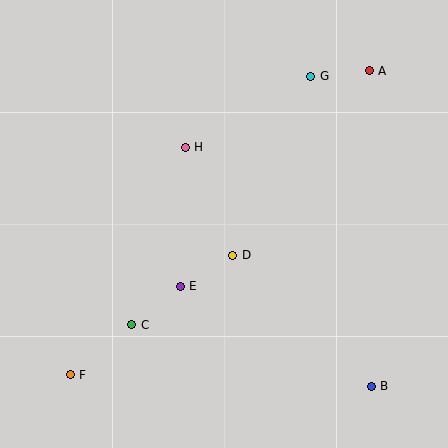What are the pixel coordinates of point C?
Point C is at (132, 325).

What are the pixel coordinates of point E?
Point E is at (180, 286).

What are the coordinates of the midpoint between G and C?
The midpoint between G and C is at (221, 200).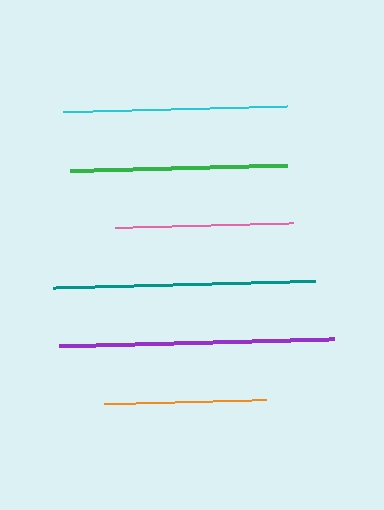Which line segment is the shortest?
The orange line is the shortest at approximately 162 pixels.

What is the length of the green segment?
The green segment is approximately 217 pixels long.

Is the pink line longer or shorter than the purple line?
The purple line is longer than the pink line.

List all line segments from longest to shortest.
From longest to shortest: purple, teal, cyan, green, pink, orange.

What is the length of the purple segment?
The purple segment is approximately 274 pixels long.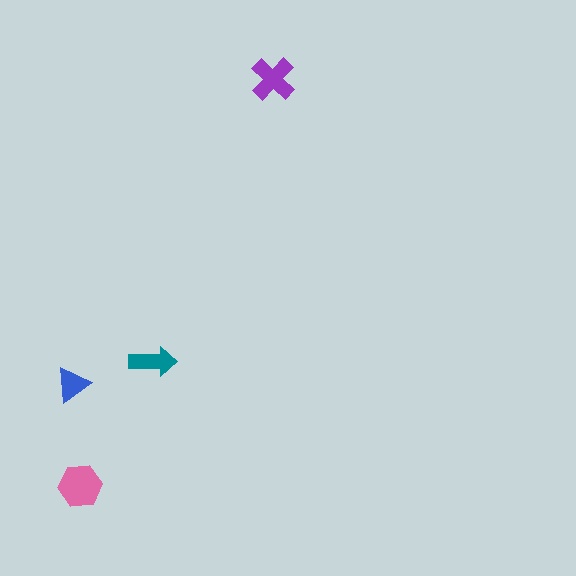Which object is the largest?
The pink hexagon.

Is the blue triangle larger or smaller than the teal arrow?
Smaller.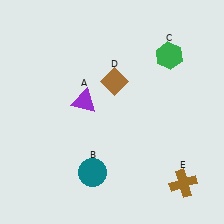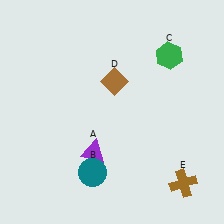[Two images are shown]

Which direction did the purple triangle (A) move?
The purple triangle (A) moved down.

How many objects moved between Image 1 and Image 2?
1 object moved between the two images.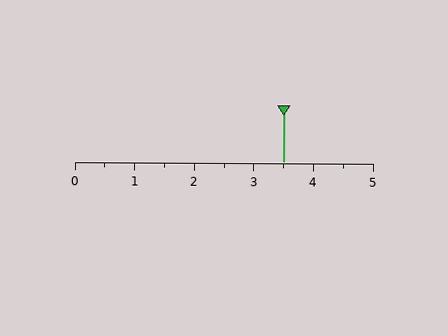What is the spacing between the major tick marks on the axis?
The major ticks are spaced 1 apart.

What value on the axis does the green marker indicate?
The marker indicates approximately 3.5.